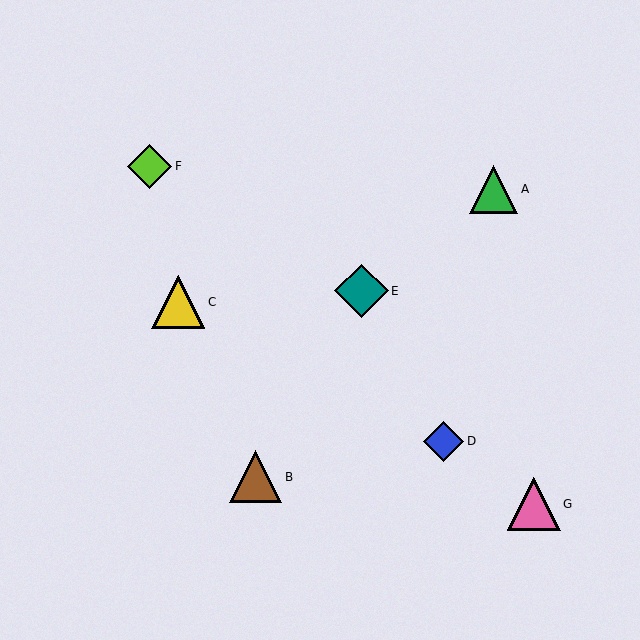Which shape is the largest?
The teal diamond (labeled E) is the largest.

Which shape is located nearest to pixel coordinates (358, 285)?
The teal diamond (labeled E) at (361, 291) is nearest to that location.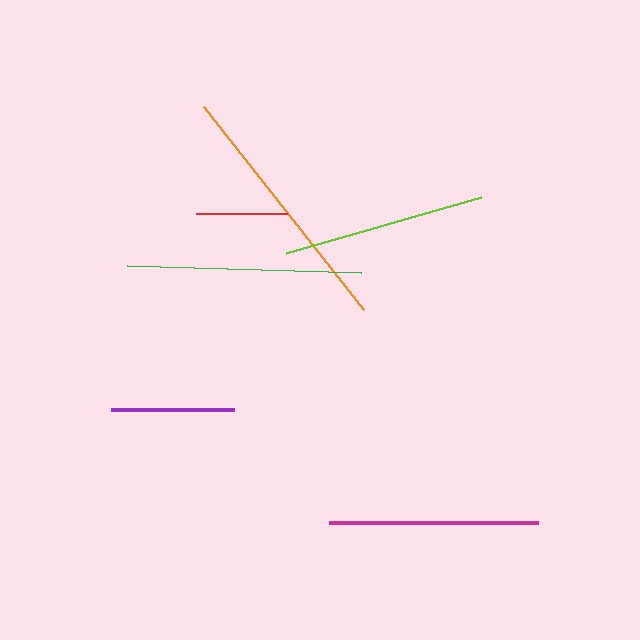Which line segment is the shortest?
The red line is the shortest at approximately 91 pixels.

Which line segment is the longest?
The orange line is the longest at approximately 259 pixels.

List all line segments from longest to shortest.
From longest to shortest: orange, green, magenta, lime, purple, red.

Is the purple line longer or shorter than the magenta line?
The magenta line is longer than the purple line.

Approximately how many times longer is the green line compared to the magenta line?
The green line is approximately 1.1 times the length of the magenta line.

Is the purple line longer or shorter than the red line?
The purple line is longer than the red line.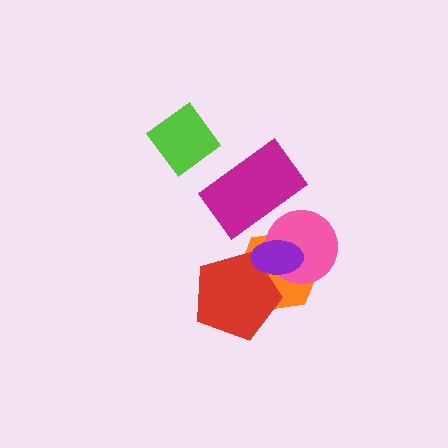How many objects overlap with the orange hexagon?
3 objects overlap with the orange hexagon.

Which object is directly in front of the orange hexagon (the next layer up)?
The pink circle is directly in front of the orange hexagon.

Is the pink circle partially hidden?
Yes, it is partially covered by another shape.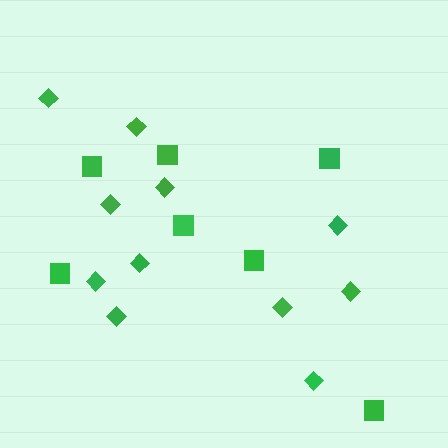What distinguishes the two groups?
There are 2 groups: one group of diamonds (11) and one group of squares (7).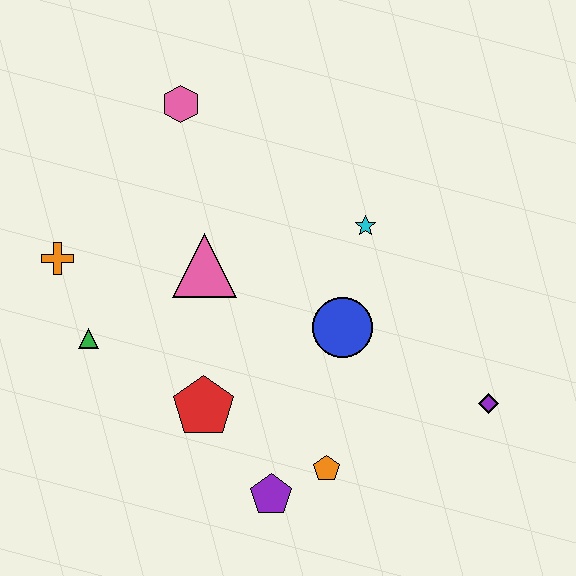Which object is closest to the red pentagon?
The purple pentagon is closest to the red pentagon.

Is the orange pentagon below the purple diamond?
Yes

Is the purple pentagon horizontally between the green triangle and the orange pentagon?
Yes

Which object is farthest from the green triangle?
The purple diamond is farthest from the green triangle.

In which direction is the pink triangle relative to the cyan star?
The pink triangle is to the left of the cyan star.